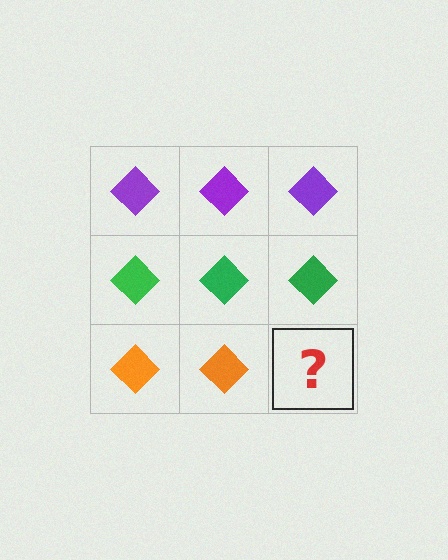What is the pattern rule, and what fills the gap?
The rule is that each row has a consistent color. The gap should be filled with an orange diamond.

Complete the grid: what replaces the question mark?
The question mark should be replaced with an orange diamond.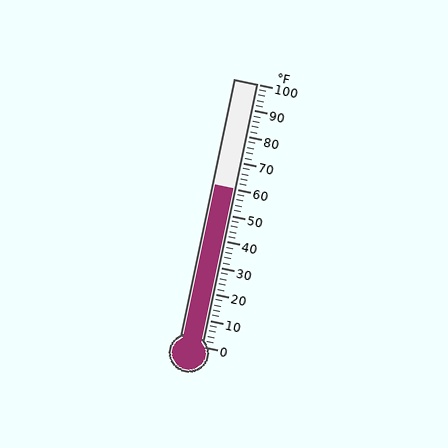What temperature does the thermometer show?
The thermometer shows approximately 60°F.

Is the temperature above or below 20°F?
The temperature is above 20°F.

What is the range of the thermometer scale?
The thermometer scale ranges from 0°F to 100°F.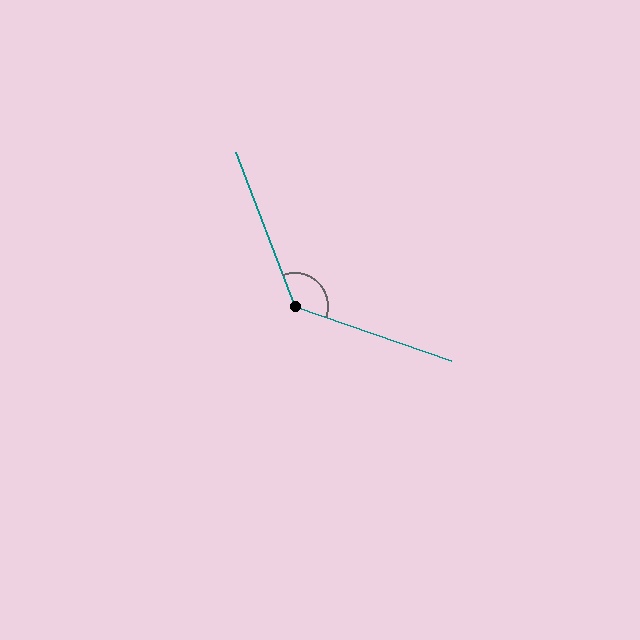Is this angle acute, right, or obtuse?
It is obtuse.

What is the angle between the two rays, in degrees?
Approximately 130 degrees.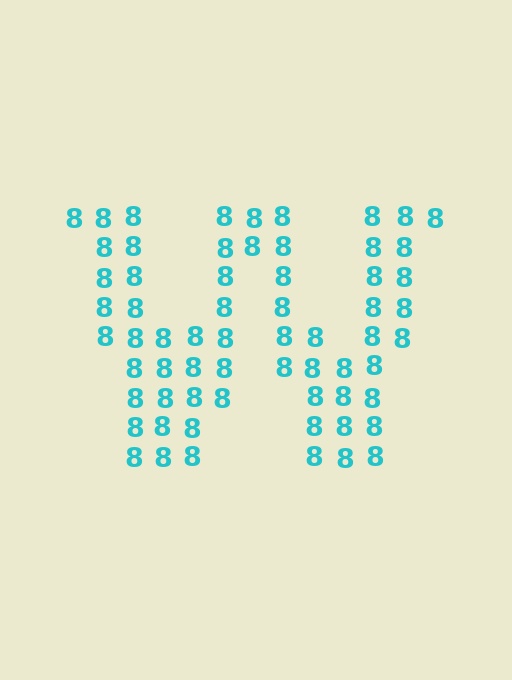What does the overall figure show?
The overall figure shows the letter W.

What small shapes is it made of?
It is made of small digit 8's.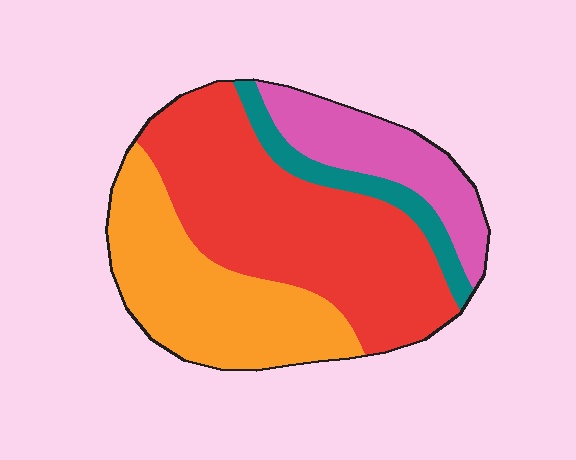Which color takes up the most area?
Red, at roughly 45%.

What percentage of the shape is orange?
Orange takes up between a quarter and a half of the shape.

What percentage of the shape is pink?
Pink covers about 15% of the shape.